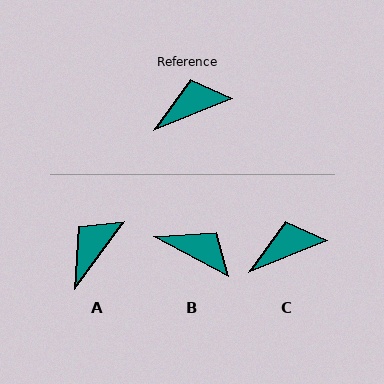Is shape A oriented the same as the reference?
No, it is off by about 32 degrees.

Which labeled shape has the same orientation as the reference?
C.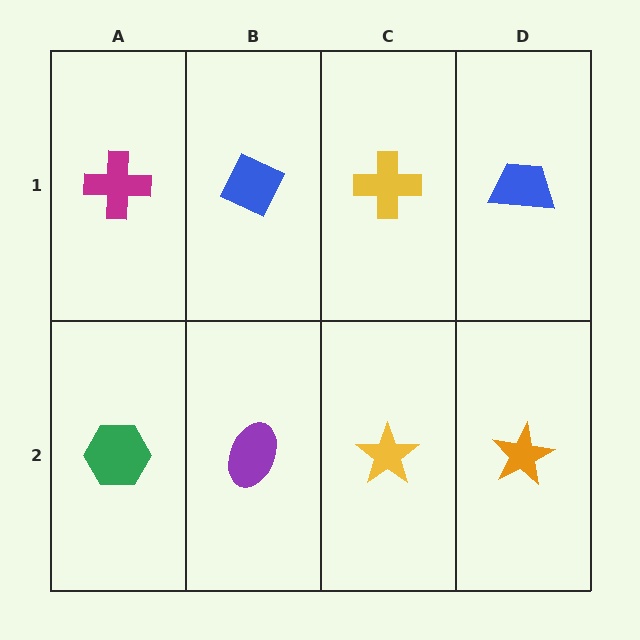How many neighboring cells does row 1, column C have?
3.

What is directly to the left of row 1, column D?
A yellow cross.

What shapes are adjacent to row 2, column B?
A blue diamond (row 1, column B), a green hexagon (row 2, column A), a yellow star (row 2, column C).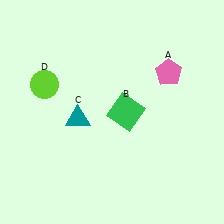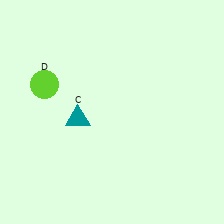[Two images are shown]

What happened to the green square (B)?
The green square (B) was removed in Image 2. It was in the bottom-right area of Image 1.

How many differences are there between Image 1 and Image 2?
There are 2 differences between the two images.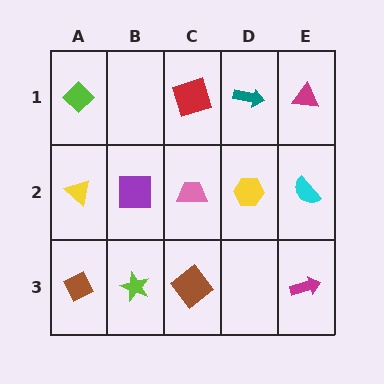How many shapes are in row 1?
4 shapes.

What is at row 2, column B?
A purple square.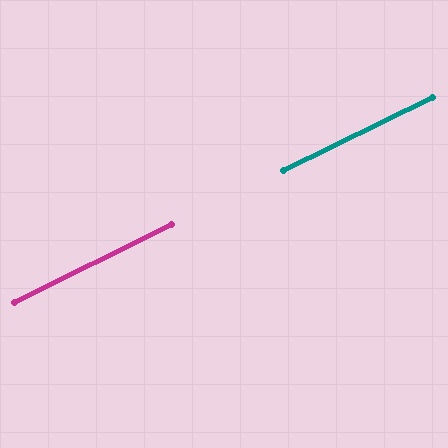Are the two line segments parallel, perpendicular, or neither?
Parallel — their directions differ by only 0.3°.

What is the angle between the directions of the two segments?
Approximately 0 degrees.